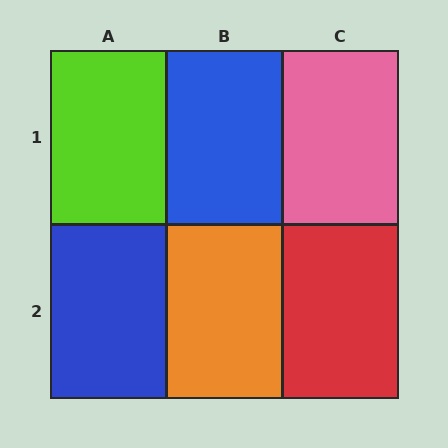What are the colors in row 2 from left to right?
Blue, orange, red.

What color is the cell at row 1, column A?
Lime.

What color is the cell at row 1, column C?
Pink.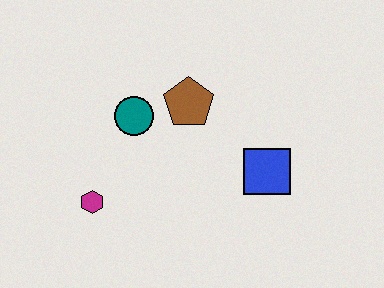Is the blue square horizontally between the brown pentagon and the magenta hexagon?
No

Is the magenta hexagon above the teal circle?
No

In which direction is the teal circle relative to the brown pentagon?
The teal circle is to the left of the brown pentagon.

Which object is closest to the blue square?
The brown pentagon is closest to the blue square.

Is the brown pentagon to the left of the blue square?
Yes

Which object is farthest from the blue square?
The magenta hexagon is farthest from the blue square.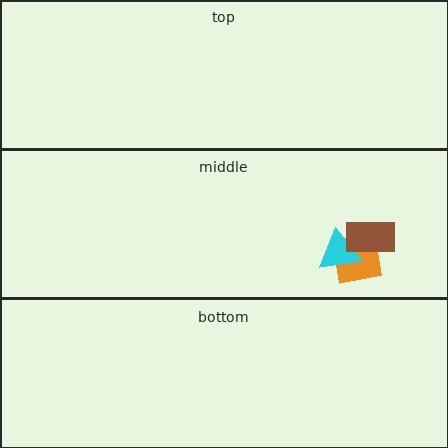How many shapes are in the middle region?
3.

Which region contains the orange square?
The middle region.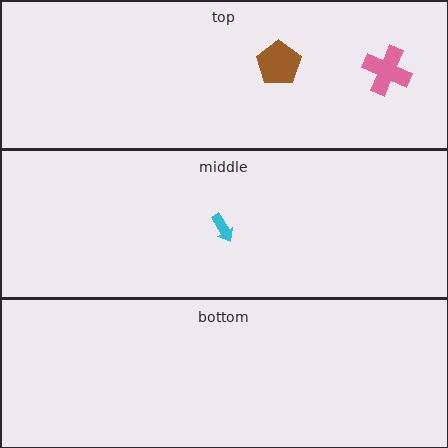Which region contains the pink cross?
The top region.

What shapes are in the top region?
The brown pentagon, the pink cross.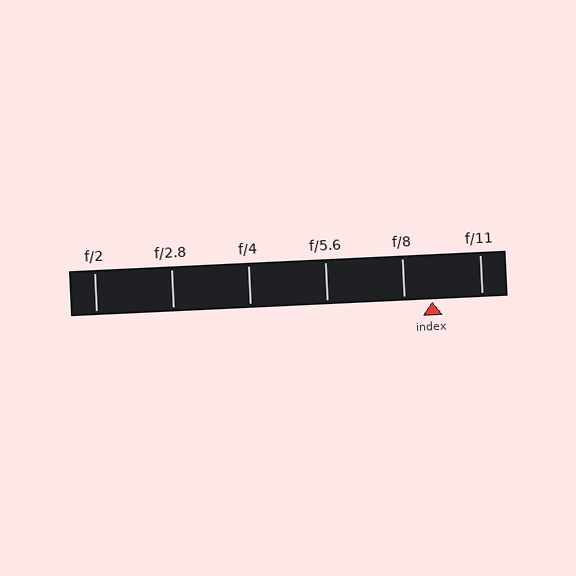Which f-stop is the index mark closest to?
The index mark is closest to f/8.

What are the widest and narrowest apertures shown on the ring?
The widest aperture shown is f/2 and the narrowest is f/11.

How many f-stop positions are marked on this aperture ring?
There are 6 f-stop positions marked.